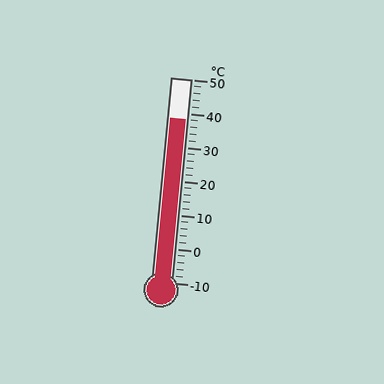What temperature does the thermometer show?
The thermometer shows approximately 38°C.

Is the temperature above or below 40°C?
The temperature is below 40°C.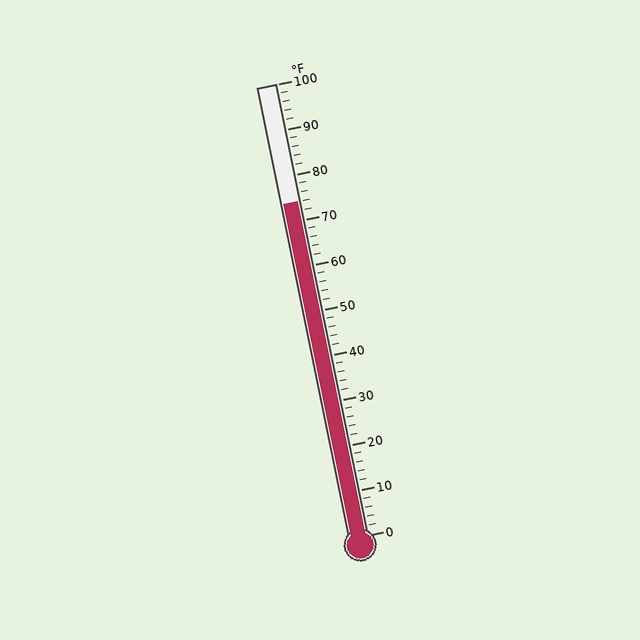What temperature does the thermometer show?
The thermometer shows approximately 74°F.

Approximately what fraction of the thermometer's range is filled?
The thermometer is filled to approximately 75% of its range.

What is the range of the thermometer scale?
The thermometer scale ranges from 0°F to 100°F.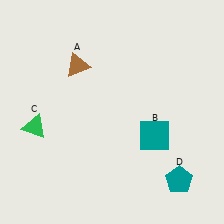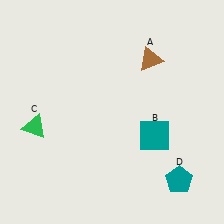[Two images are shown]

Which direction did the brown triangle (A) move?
The brown triangle (A) moved right.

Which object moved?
The brown triangle (A) moved right.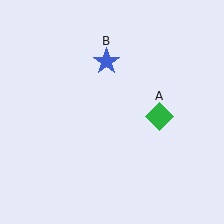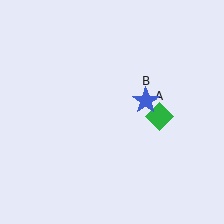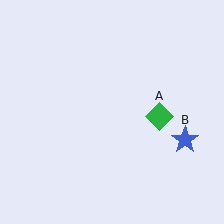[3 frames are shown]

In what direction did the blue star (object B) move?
The blue star (object B) moved down and to the right.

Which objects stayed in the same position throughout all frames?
Green diamond (object A) remained stationary.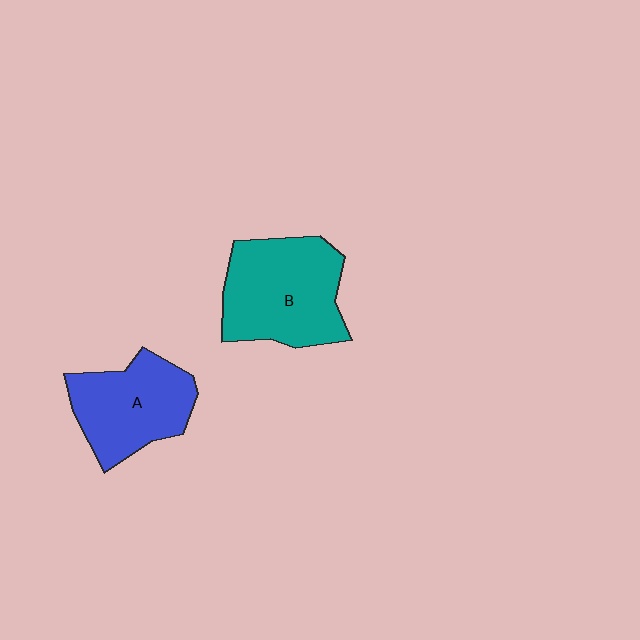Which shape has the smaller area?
Shape A (blue).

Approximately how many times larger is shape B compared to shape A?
Approximately 1.2 times.